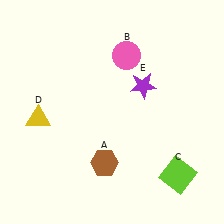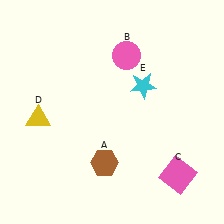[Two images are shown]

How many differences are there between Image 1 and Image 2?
There are 2 differences between the two images.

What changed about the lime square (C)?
In Image 1, C is lime. In Image 2, it changed to pink.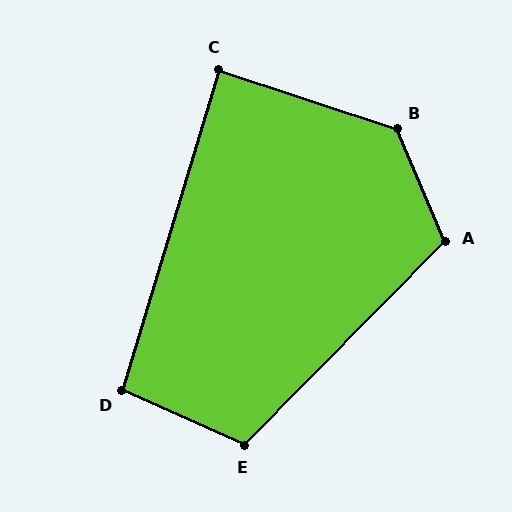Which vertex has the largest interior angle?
B, at approximately 131 degrees.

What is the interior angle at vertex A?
Approximately 112 degrees (obtuse).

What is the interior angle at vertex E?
Approximately 110 degrees (obtuse).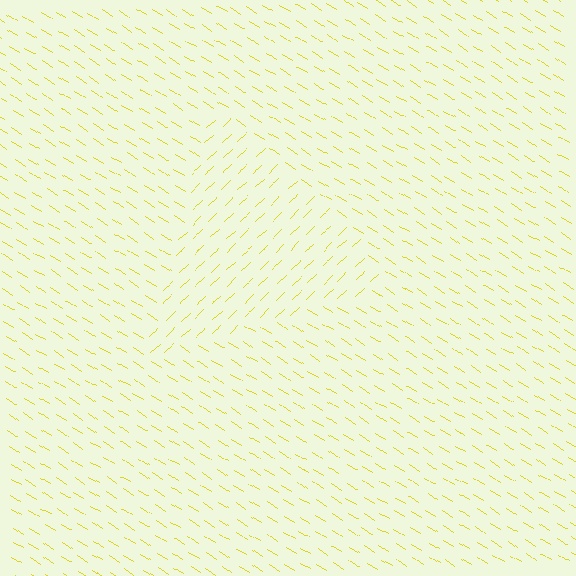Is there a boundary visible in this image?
Yes, there is a texture boundary formed by a change in line orientation.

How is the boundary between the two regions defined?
The boundary is defined purely by a change in line orientation (approximately 75 degrees difference). All lines are the same color and thickness.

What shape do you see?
I see a triangle.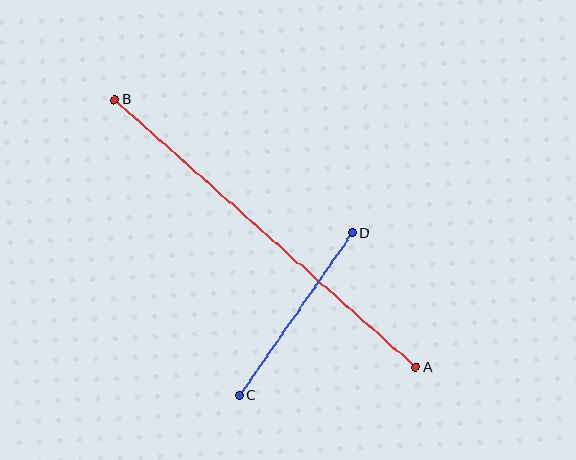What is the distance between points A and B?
The distance is approximately 402 pixels.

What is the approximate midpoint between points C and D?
The midpoint is at approximately (296, 314) pixels.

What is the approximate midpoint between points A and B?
The midpoint is at approximately (265, 234) pixels.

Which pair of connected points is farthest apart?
Points A and B are farthest apart.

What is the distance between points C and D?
The distance is approximately 198 pixels.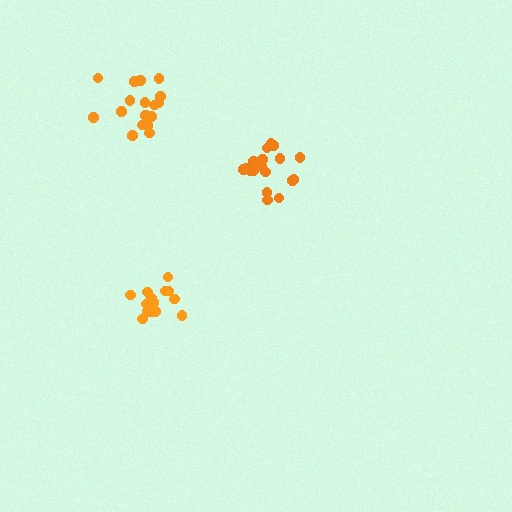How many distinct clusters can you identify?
There are 3 distinct clusters.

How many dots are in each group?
Group 1: 18 dots, Group 2: 16 dots, Group 3: 18 dots (52 total).